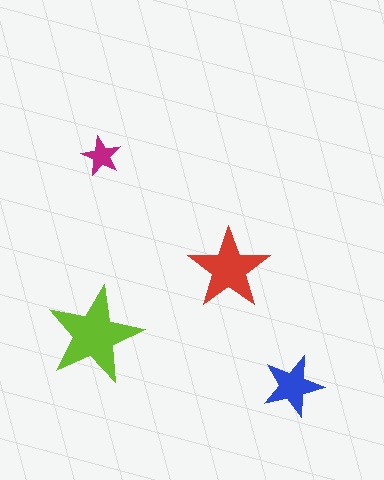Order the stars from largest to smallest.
the lime one, the red one, the blue one, the magenta one.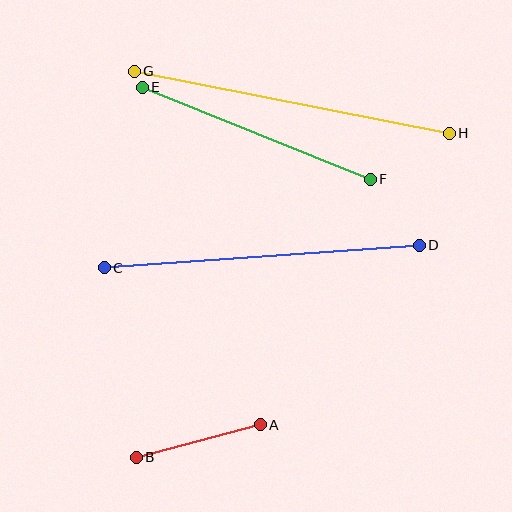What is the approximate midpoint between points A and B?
The midpoint is at approximately (198, 441) pixels.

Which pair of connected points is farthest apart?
Points G and H are farthest apart.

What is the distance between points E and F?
The distance is approximately 246 pixels.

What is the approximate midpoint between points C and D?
The midpoint is at approximately (262, 257) pixels.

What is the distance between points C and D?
The distance is approximately 315 pixels.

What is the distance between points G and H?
The distance is approximately 321 pixels.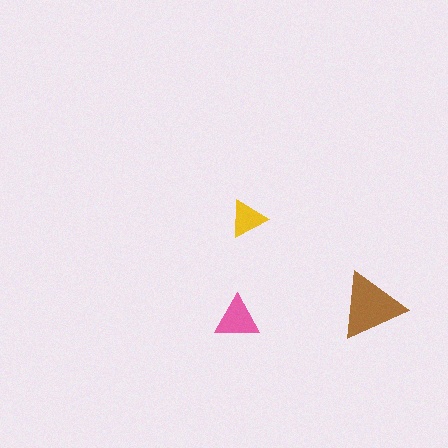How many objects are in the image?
There are 3 objects in the image.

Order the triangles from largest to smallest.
the brown one, the pink one, the yellow one.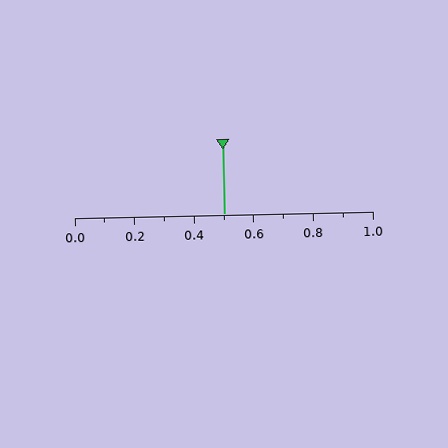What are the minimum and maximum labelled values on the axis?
The axis runs from 0.0 to 1.0.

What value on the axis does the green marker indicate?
The marker indicates approximately 0.5.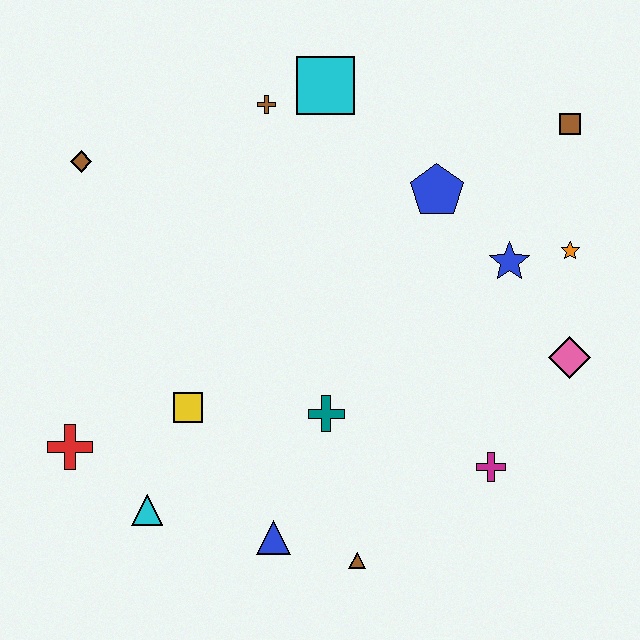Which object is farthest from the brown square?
The red cross is farthest from the brown square.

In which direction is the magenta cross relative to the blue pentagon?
The magenta cross is below the blue pentagon.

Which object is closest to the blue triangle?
The brown triangle is closest to the blue triangle.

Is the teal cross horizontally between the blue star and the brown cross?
Yes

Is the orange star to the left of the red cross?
No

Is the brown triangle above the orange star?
No